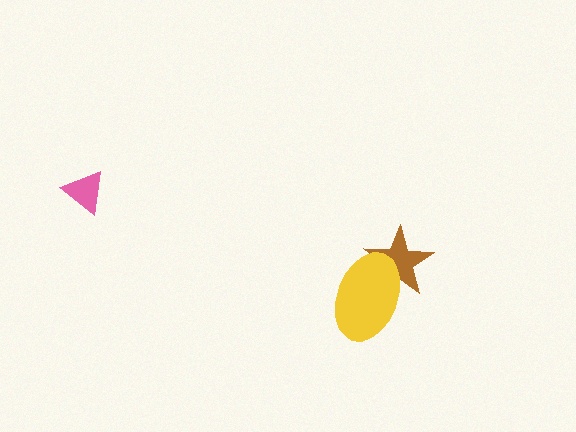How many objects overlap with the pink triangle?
0 objects overlap with the pink triangle.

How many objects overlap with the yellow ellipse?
1 object overlaps with the yellow ellipse.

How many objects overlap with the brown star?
1 object overlaps with the brown star.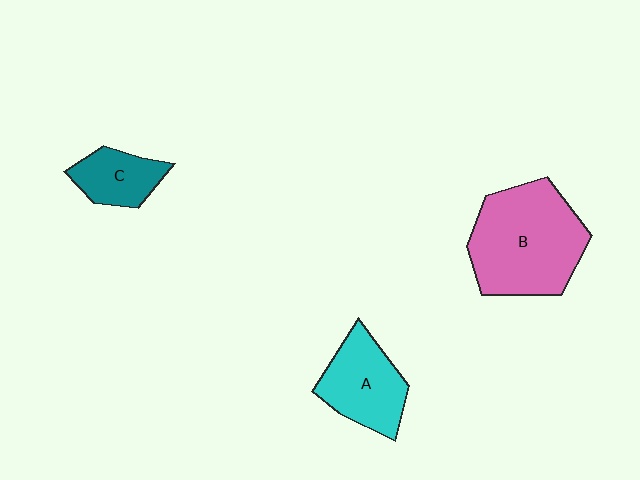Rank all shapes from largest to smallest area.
From largest to smallest: B (pink), A (cyan), C (teal).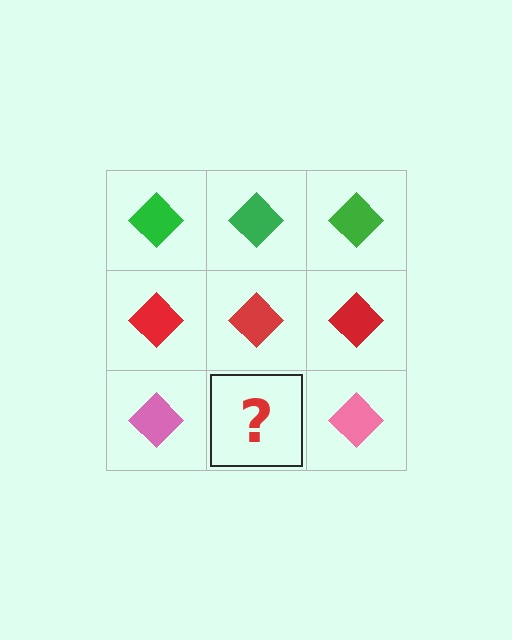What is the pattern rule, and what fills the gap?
The rule is that each row has a consistent color. The gap should be filled with a pink diamond.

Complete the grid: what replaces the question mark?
The question mark should be replaced with a pink diamond.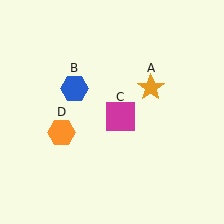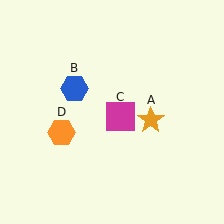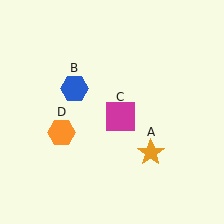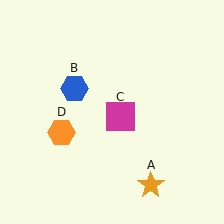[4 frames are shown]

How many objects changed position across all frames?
1 object changed position: orange star (object A).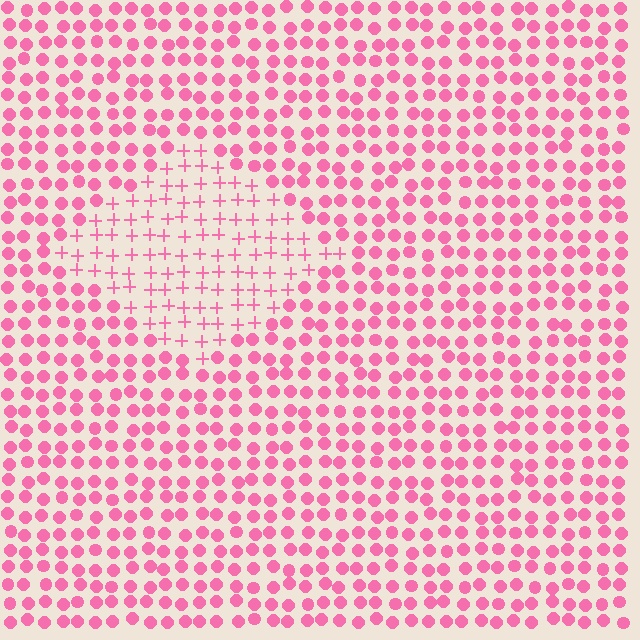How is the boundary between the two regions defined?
The boundary is defined by a change in element shape: plus signs inside vs. circles outside. All elements share the same color and spacing.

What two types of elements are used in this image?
The image uses plus signs inside the diamond region and circles outside it.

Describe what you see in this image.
The image is filled with small pink elements arranged in a uniform grid. A diamond-shaped region contains plus signs, while the surrounding area contains circles. The boundary is defined purely by the change in element shape.